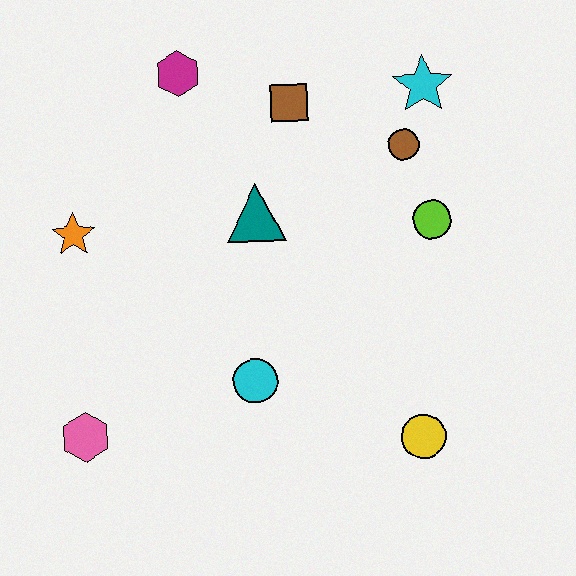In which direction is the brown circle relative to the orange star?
The brown circle is to the right of the orange star.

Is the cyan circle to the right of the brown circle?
No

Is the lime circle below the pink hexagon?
No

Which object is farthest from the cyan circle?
The cyan star is farthest from the cyan circle.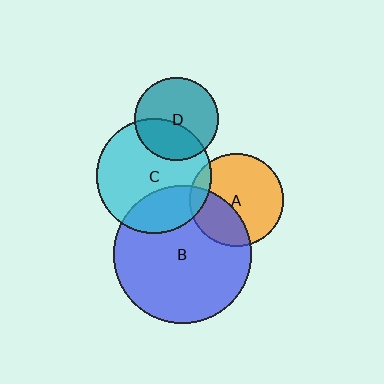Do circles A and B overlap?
Yes.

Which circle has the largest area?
Circle B (blue).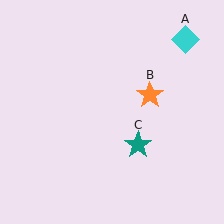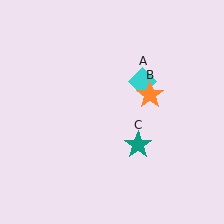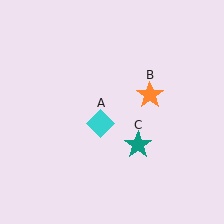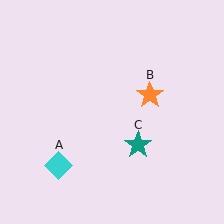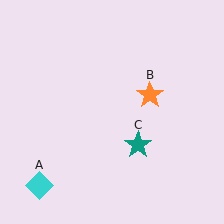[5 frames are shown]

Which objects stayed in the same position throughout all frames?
Orange star (object B) and teal star (object C) remained stationary.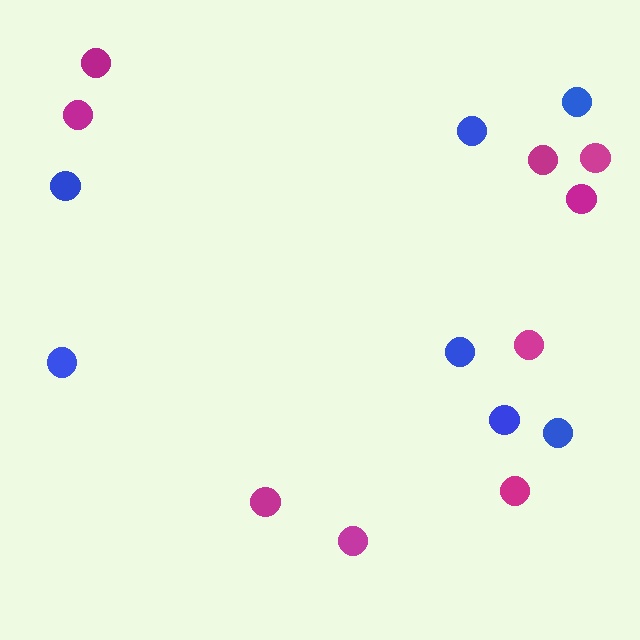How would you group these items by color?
There are 2 groups: one group of blue circles (7) and one group of magenta circles (9).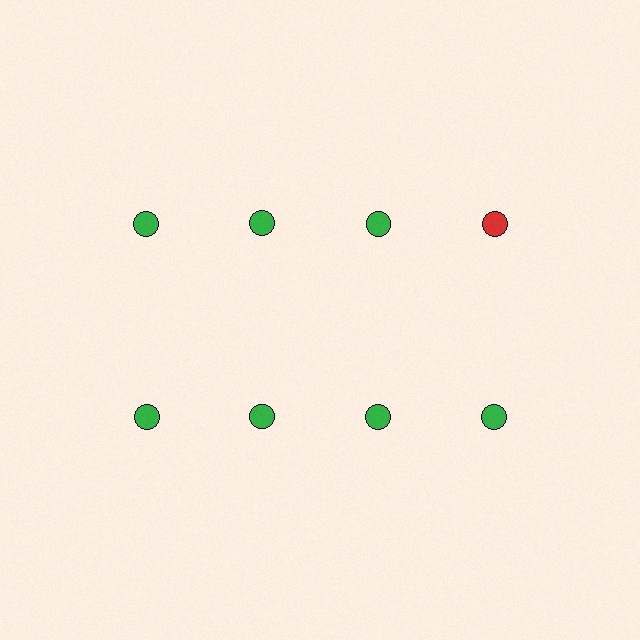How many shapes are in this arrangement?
There are 8 shapes arranged in a grid pattern.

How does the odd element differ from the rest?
It has a different color: red instead of green.